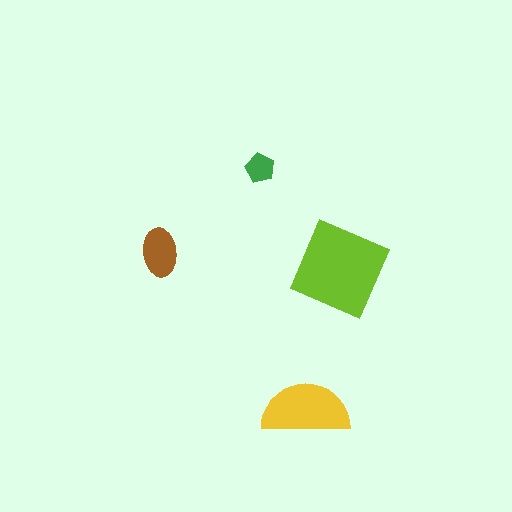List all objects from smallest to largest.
The green pentagon, the brown ellipse, the yellow semicircle, the lime square.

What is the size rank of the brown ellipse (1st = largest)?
3rd.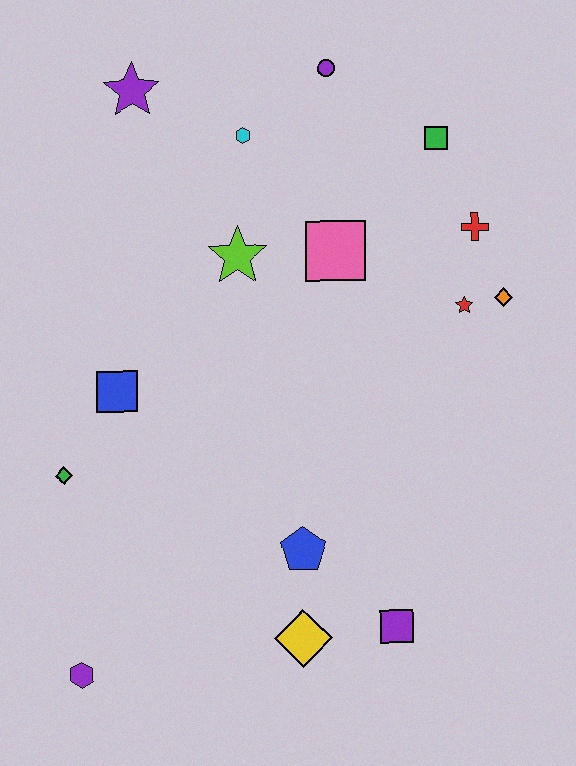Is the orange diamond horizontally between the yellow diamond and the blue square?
No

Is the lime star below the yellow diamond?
No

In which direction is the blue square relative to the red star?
The blue square is to the left of the red star.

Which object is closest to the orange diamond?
The red star is closest to the orange diamond.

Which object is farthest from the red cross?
The purple hexagon is farthest from the red cross.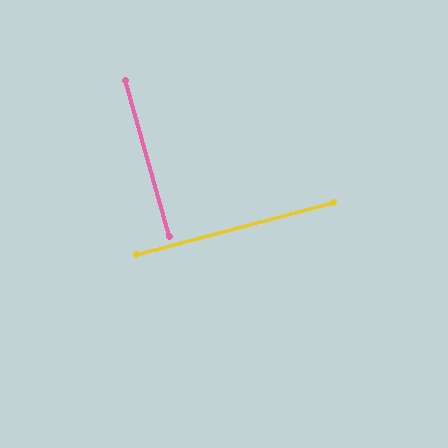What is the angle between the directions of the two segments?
Approximately 89 degrees.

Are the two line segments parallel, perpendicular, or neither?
Perpendicular — they meet at approximately 89°.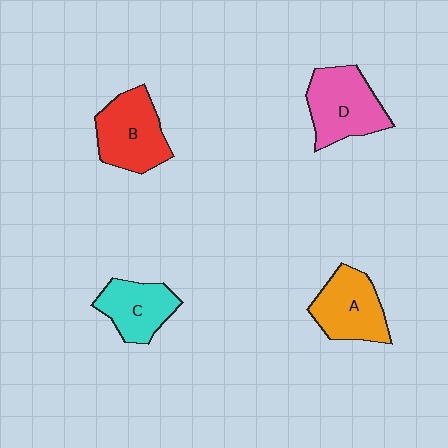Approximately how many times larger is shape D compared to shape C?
Approximately 1.3 times.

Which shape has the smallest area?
Shape C (cyan).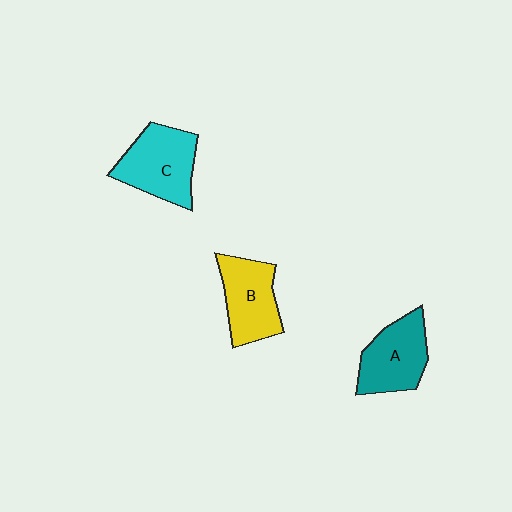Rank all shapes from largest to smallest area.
From largest to smallest: C (cyan), A (teal), B (yellow).